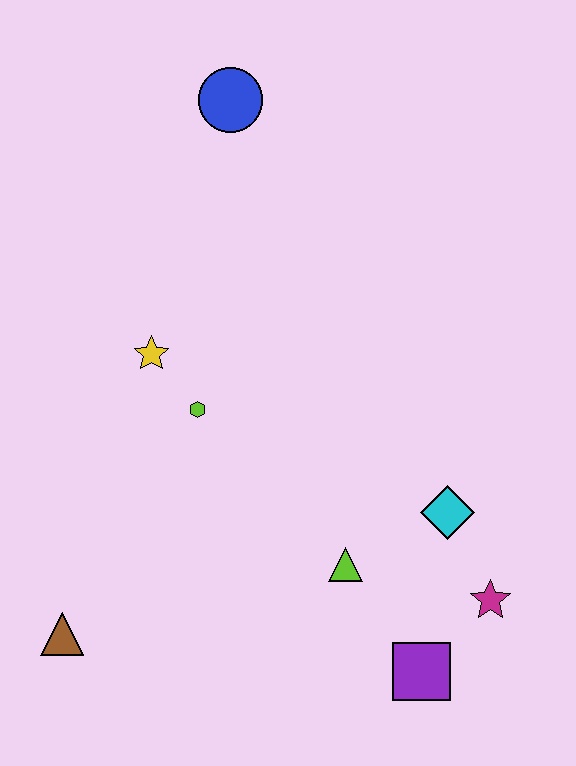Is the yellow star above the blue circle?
No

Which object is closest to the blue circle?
The yellow star is closest to the blue circle.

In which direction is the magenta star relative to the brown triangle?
The magenta star is to the right of the brown triangle.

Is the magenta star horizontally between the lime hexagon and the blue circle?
No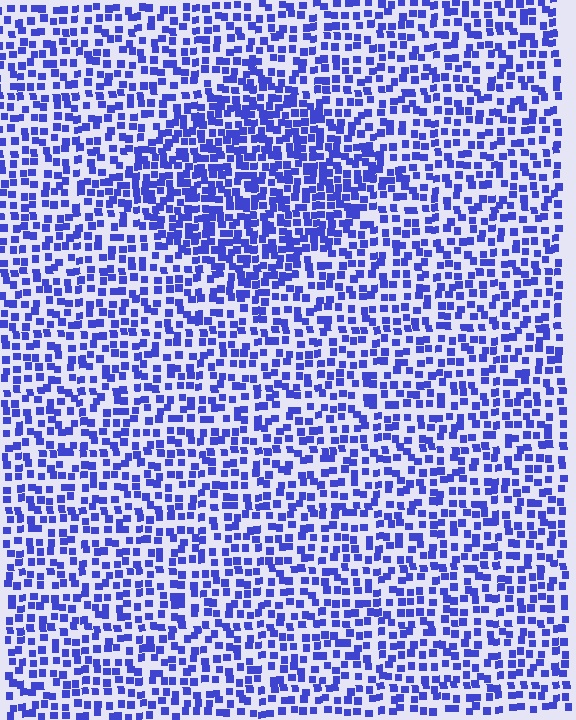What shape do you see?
I see a diamond.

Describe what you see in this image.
The image contains small blue elements arranged at two different densities. A diamond-shaped region is visible where the elements are more densely packed than the surrounding area.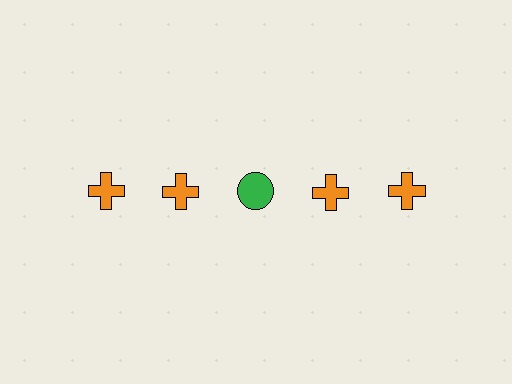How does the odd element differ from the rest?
It differs in both color (green instead of orange) and shape (circle instead of cross).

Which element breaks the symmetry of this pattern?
The green circle in the top row, center column breaks the symmetry. All other shapes are orange crosses.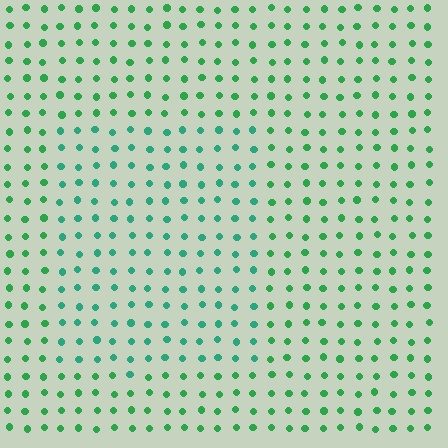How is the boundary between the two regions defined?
The boundary is defined purely by a slight shift in hue (about 24 degrees). Spacing, size, and orientation are identical on both sides.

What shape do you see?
I see a rectangle.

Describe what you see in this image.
The image is filled with small green elements in a uniform arrangement. A rectangle-shaped region is visible where the elements are tinted to a slightly different hue, forming a subtle color boundary.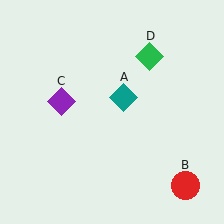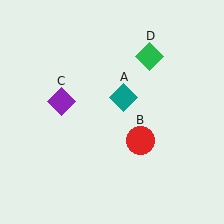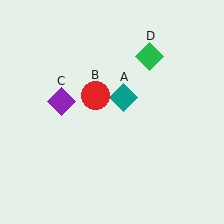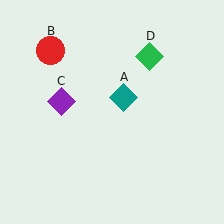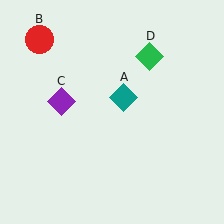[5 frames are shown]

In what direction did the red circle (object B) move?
The red circle (object B) moved up and to the left.